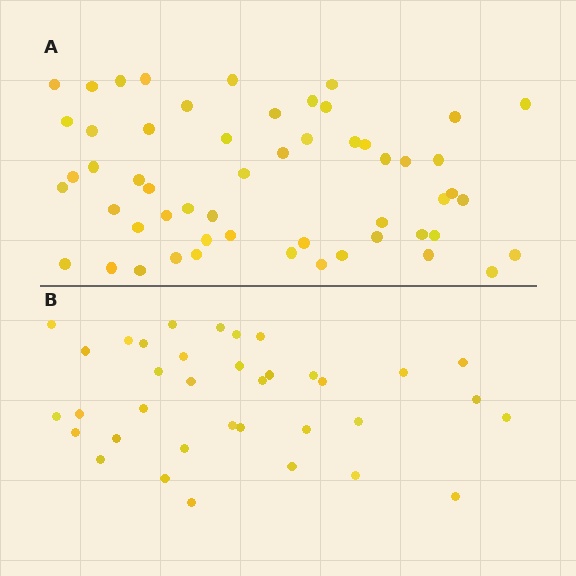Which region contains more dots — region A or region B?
Region A (the top region) has more dots.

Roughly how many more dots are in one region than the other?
Region A has approximately 20 more dots than region B.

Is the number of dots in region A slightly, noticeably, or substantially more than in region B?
Region A has substantially more. The ratio is roughly 1.5 to 1.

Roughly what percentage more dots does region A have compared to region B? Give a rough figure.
About 55% more.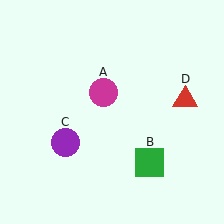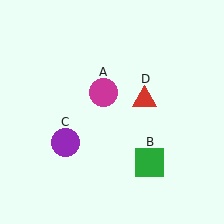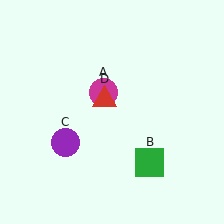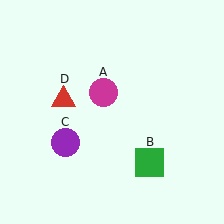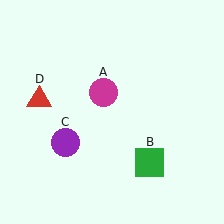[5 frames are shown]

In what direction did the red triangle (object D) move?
The red triangle (object D) moved left.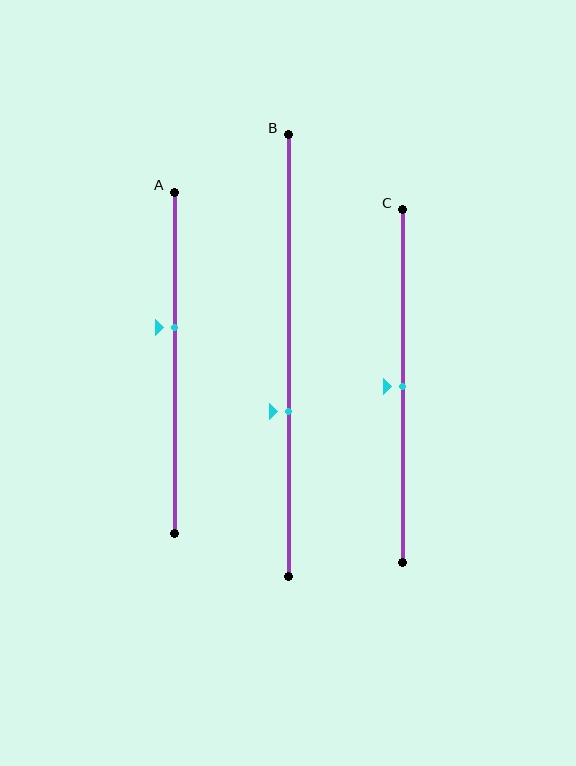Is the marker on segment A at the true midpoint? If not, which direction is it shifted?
No, the marker on segment A is shifted upward by about 10% of the segment length.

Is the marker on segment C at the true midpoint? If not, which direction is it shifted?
Yes, the marker on segment C is at the true midpoint.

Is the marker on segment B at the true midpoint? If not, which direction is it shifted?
No, the marker on segment B is shifted downward by about 13% of the segment length.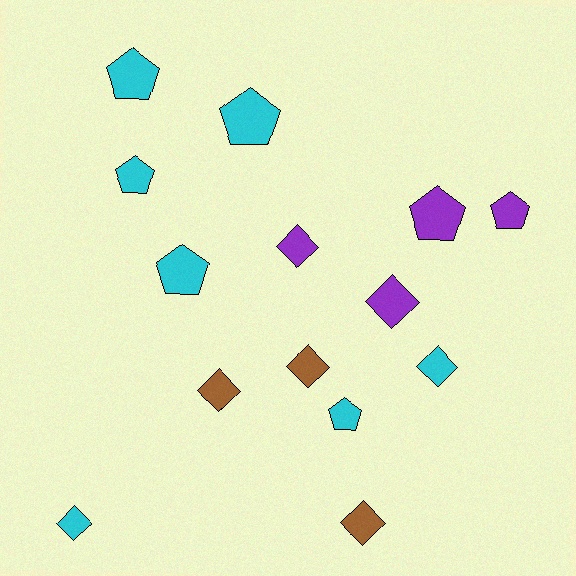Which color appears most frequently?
Cyan, with 7 objects.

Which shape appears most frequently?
Pentagon, with 7 objects.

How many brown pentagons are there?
There are no brown pentagons.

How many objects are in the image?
There are 14 objects.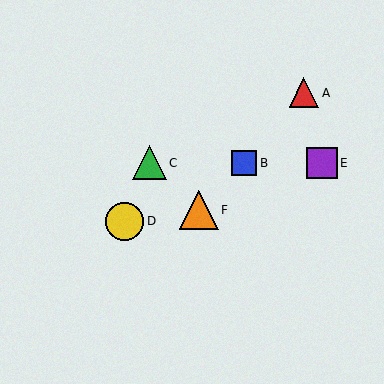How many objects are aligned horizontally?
3 objects (B, C, E) are aligned horizontally.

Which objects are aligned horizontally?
Objects B, C, E are aligned horizontally.